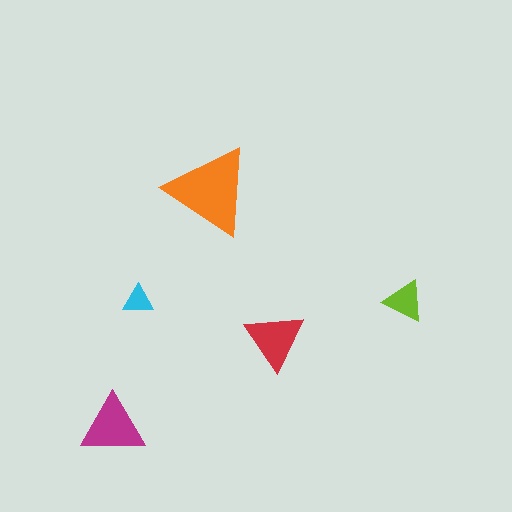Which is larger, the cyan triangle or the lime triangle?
The lime one.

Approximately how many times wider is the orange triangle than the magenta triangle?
About 1.5 times wider.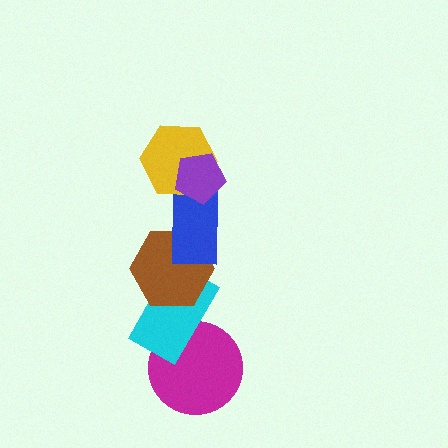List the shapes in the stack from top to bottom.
From top to bottom: the purple pentagon, the yellow hexagon, the blue rectangle, the brown hexagon, the cyan rectangle, the magenta circle.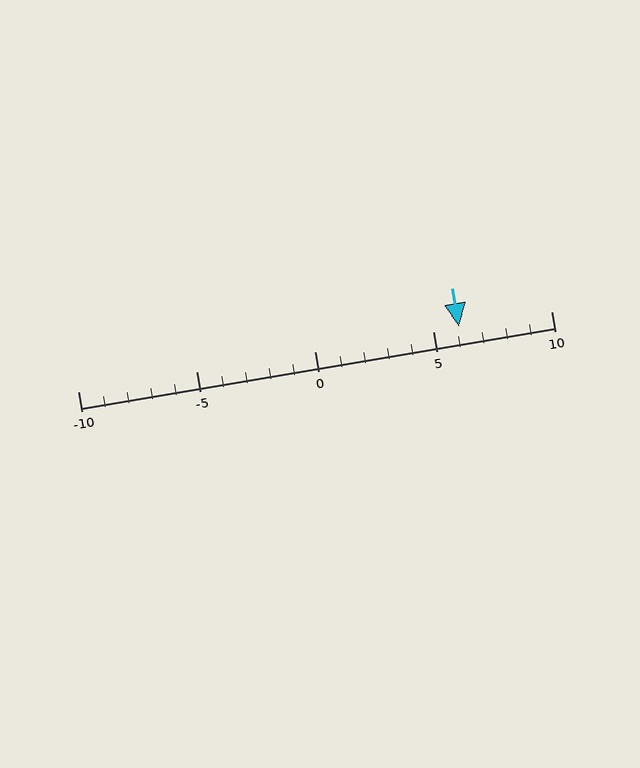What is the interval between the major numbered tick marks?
The major tick marks are spaced 5 units apart.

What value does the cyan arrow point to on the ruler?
The cyan arrow points to approximately 6.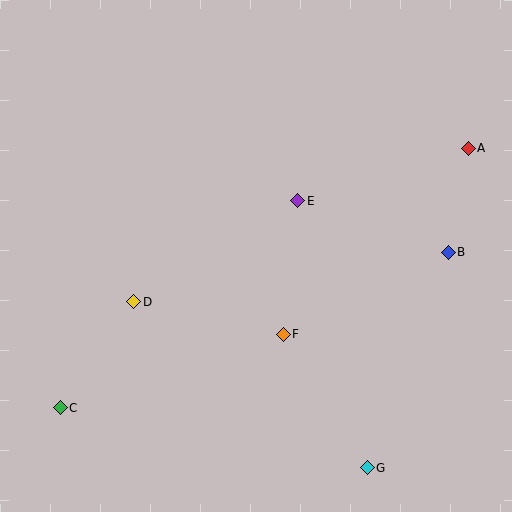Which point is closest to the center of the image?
Point E at (298, 201) is closest to the center.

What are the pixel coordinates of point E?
Point E is at (298, 201).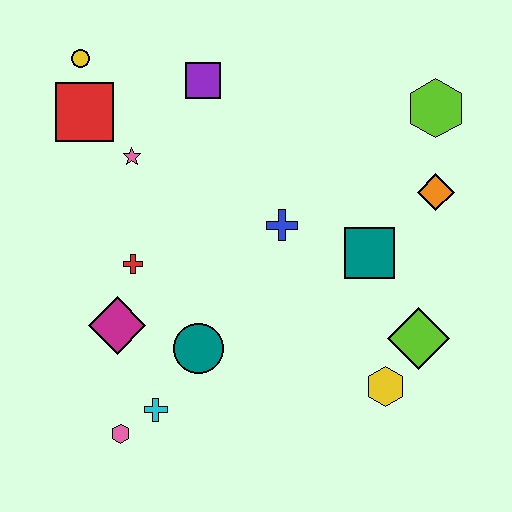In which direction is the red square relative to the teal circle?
The red square is above the teal circle.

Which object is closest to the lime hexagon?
The orange diamond is closest to the lime hexagon.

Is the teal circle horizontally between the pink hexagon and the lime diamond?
Yes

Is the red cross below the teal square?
Yes